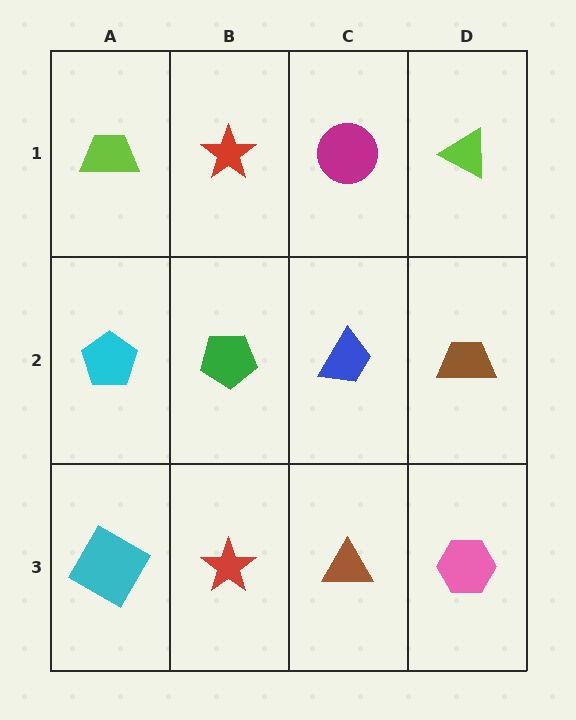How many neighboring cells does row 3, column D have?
2.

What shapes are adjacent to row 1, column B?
A green pentagon (row 2, column B), a lime trapezoid (row 1, column A), a magenta circle (row 1, column C).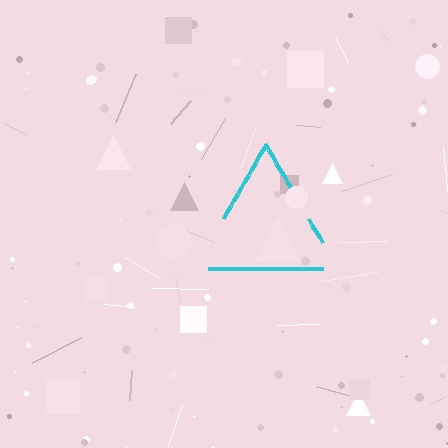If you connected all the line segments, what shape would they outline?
They would outline a triangle.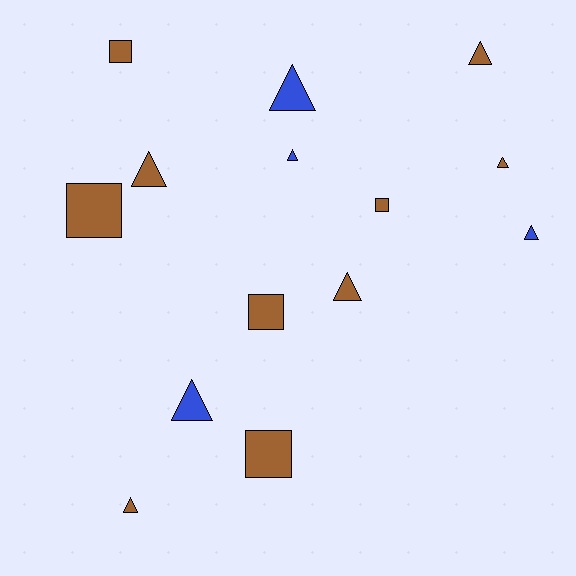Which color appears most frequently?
Brown, with 10 objects.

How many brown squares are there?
There are 5 brown squares.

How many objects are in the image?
There are 14 objects.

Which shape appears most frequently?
Triangle, with 9 objects.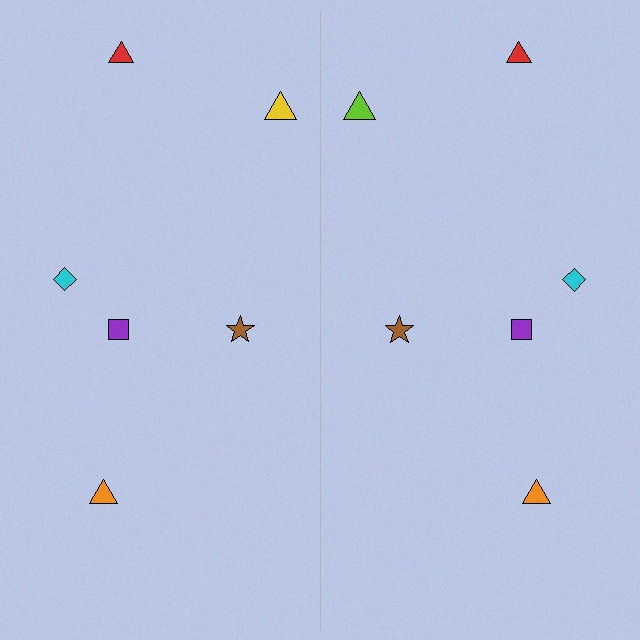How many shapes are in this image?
There are 12 shapes in this image.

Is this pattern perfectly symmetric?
No, the pattern is not perfectly symmetric. The lime triangle on the right side breaks the symmetry — its mirror counterpart is yellow.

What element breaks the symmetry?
The lime triangle on the right side breaks the symmetry — its mirror counterpart is yellow.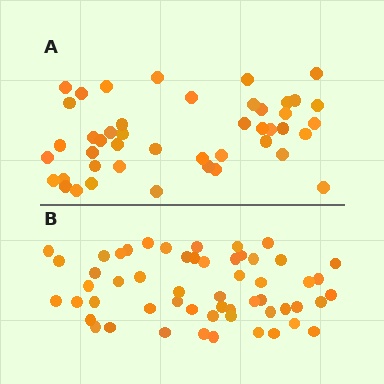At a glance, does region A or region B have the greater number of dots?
Region B (the bottom region) has more dots.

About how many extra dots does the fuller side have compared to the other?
Region B has roughly 10 or so more dots than region A.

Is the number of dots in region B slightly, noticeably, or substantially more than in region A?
Region B has only slightly more — the two regions are fairly close. The ratio is roughly 1.2 to 1.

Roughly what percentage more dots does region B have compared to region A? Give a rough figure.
About 20% more.